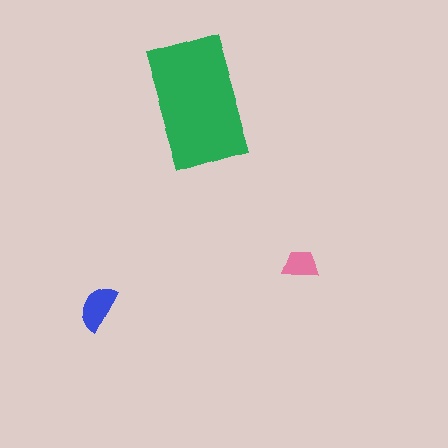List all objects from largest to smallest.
The green rectangle, the blue semicircle, the pink trapezoid.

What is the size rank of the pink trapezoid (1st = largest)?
3rd.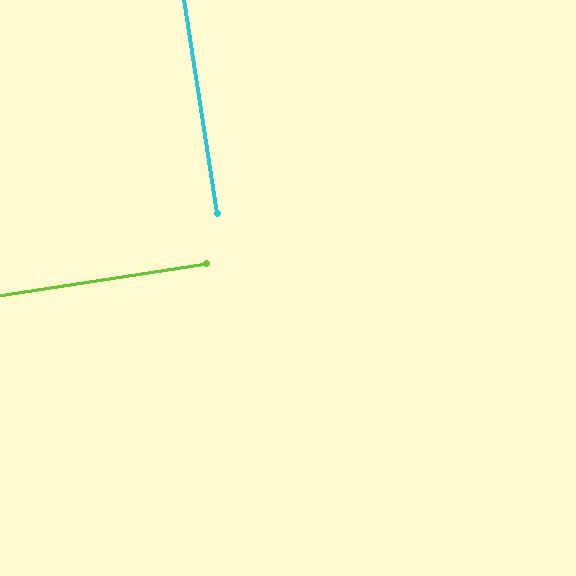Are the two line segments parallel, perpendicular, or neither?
Perpendicular — they meet at approximately 90°.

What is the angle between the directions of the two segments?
Approximately 90 degrees.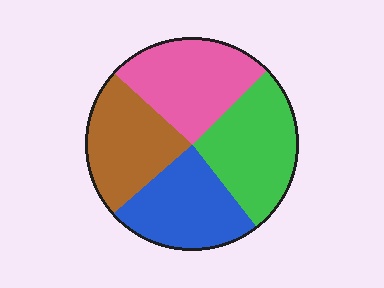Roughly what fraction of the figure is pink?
Pink takes up between a sixth and a third of the figure.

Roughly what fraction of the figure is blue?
Blue covers roughly 25% of the figure.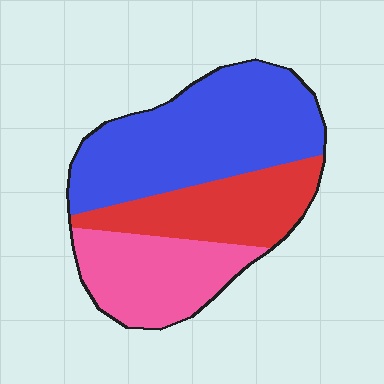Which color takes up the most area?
Blue, at roughly 50%.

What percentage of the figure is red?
Red takes up between a sixth and a third of the figure.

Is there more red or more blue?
Blue.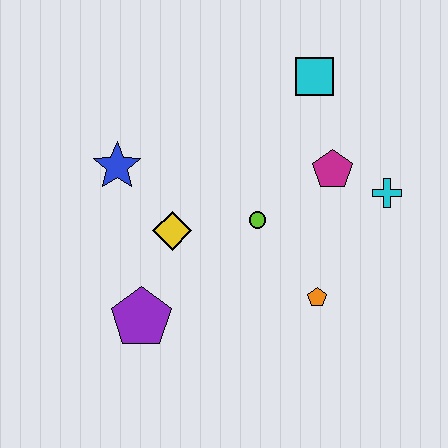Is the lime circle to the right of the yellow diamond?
Yes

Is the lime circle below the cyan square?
Yes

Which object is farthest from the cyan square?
The purple pentagon is farthest from the cyan square.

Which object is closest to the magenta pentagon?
The cyan cross is closest to the magenta pentagon.